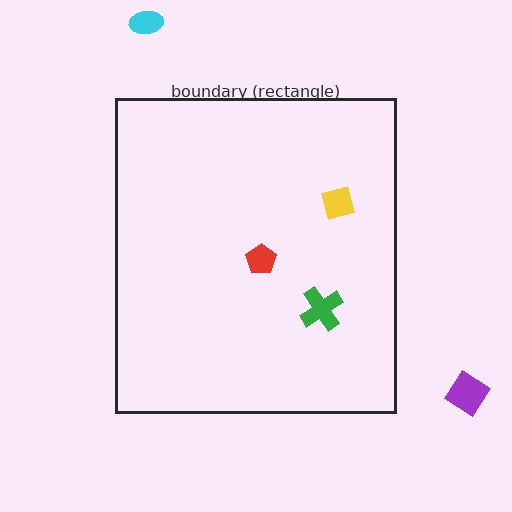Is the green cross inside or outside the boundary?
Inside.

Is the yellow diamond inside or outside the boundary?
Inside.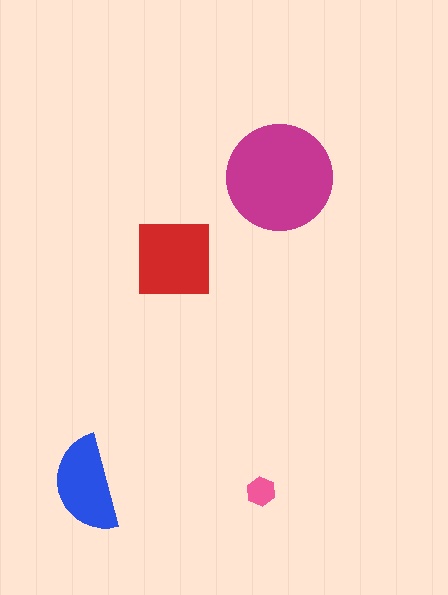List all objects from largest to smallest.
The magenta circle, the red square, the blue semicircle, the pink hexagon.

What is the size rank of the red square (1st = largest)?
2nd.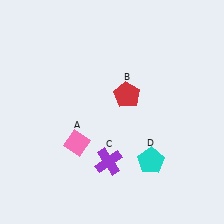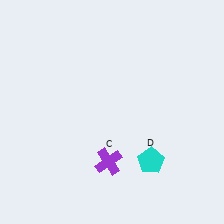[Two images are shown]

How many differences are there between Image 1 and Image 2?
There are 2 differences between the two images.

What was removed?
The red pentagon (B), the pink diamond (A) were removed in Image 2.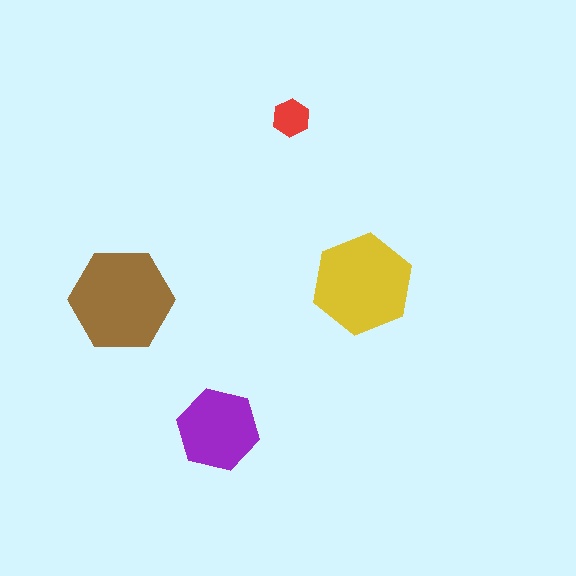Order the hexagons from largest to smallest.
the brown one, the yellow one, the purple one, the red one.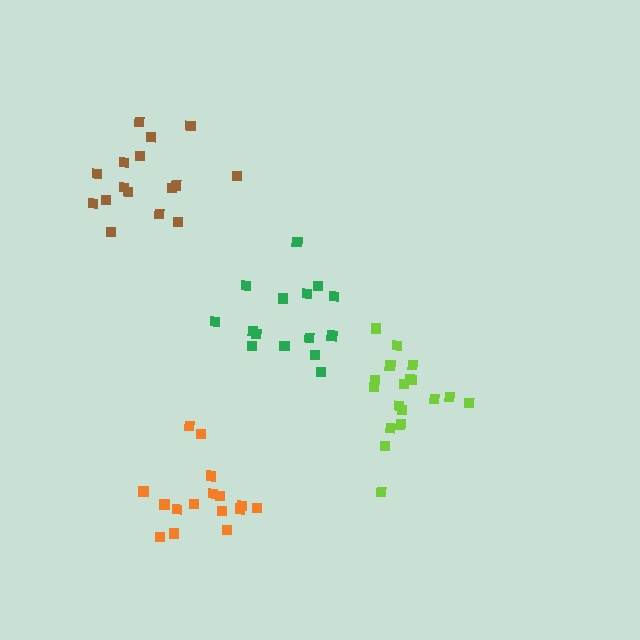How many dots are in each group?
Group 1: 16 dots, Group 2: 16 dots, Group 3: 18 dots, Group 4: 15 dots (65 total).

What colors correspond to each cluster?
The clusters are colored: orange, brown, lime, green.